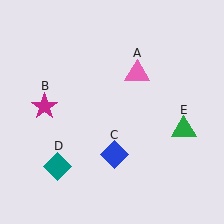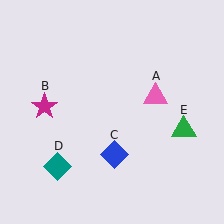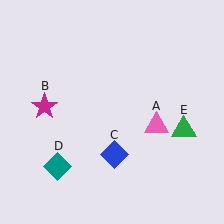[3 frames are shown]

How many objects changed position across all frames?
1 object changed position: pink triangle (object A).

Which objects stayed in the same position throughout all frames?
Magenta star (object B) and blue diamond (object C) and teal diamond (object D) and green triangle (object E) remained stationary.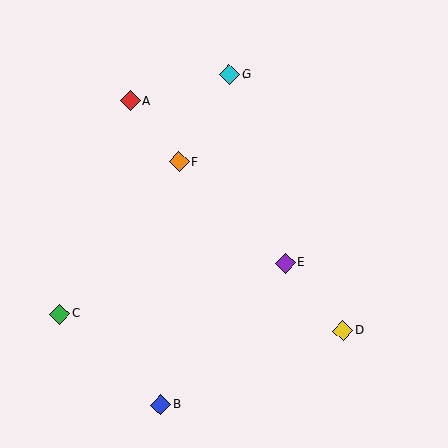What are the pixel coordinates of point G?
Point G is at (230, 75).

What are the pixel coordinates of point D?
Point D is at (343, 331).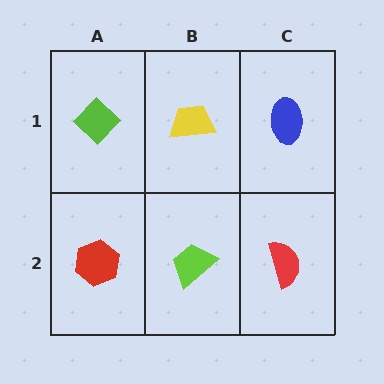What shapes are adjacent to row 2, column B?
A yellow trapezoid (row 1, column B), a red hexagon (row 2, column A), a red semicircle (row 2, column C).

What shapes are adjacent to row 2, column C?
A blue ellipse (row 1, column C), a lime trapezoid (row 2, column B).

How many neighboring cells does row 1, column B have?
3.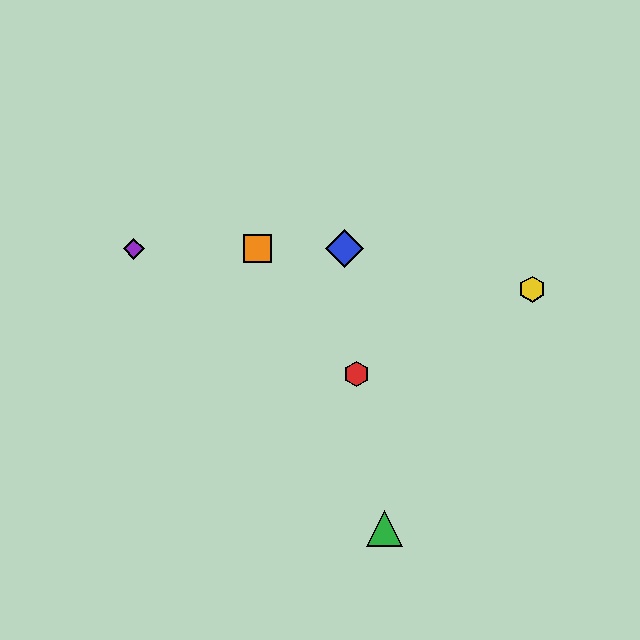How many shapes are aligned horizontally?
3 shapes (the blue diamond, the purple diamond, the orange square) are aligned horizontally.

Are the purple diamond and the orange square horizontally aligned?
Yes, both are at y≈249.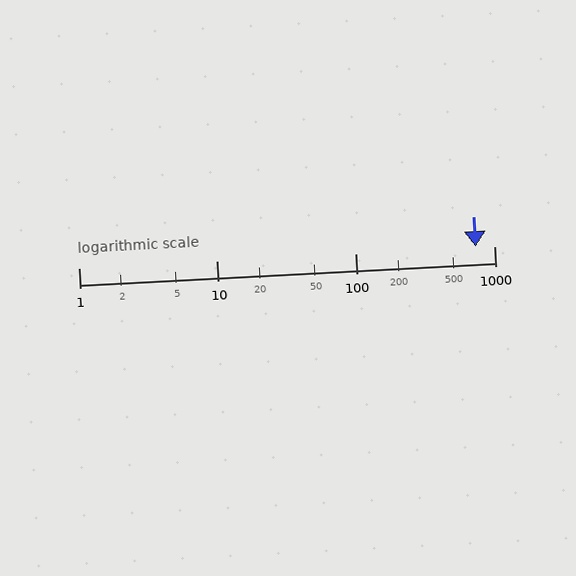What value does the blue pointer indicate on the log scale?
The pointer indicates approximately 740.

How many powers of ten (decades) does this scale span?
The scale spans 3 decades, from 1 to 1000.